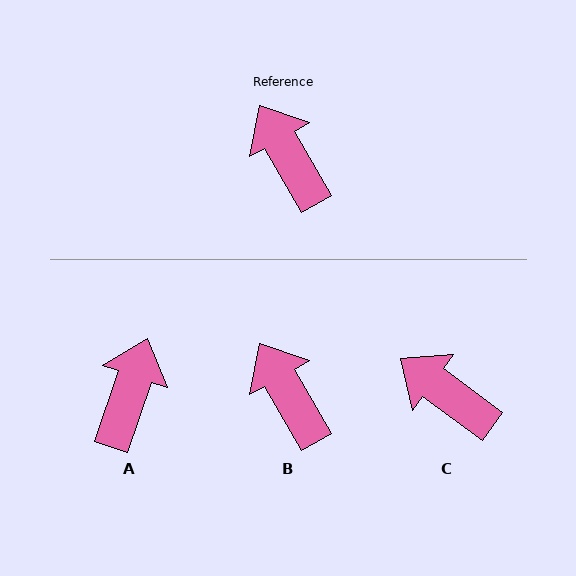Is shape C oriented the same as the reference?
No, it is off by about 24 degrees.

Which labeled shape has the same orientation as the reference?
B.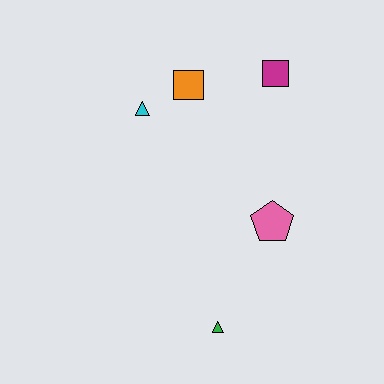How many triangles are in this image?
There are 2 triangles.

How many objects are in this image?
There are 5 objects.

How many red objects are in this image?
There are no red objects.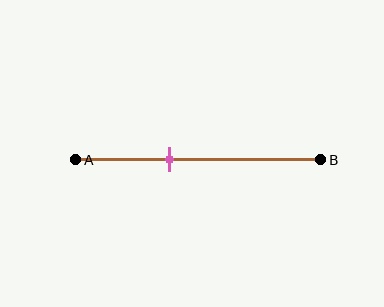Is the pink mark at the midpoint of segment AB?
No, the mark is at about 40% from A, not at the 50% midpoint.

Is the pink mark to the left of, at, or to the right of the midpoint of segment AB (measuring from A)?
The pink mark is to the left of the midpoint of segment AB.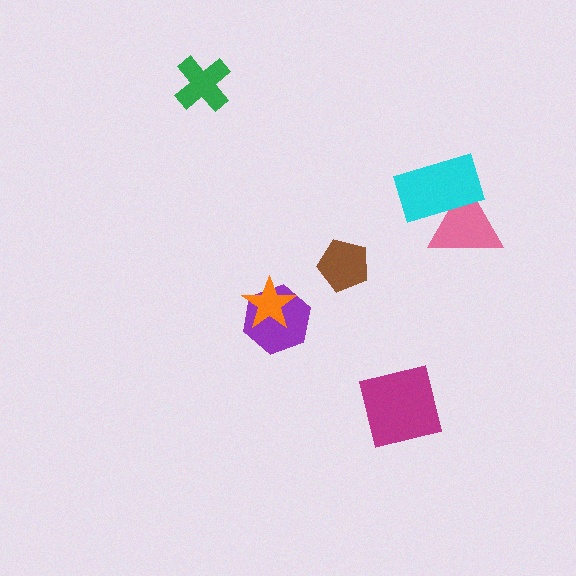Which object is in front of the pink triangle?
The cyan rectangle is in front of the pink triangle.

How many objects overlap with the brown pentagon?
0 objects overlap with the brown pentagon.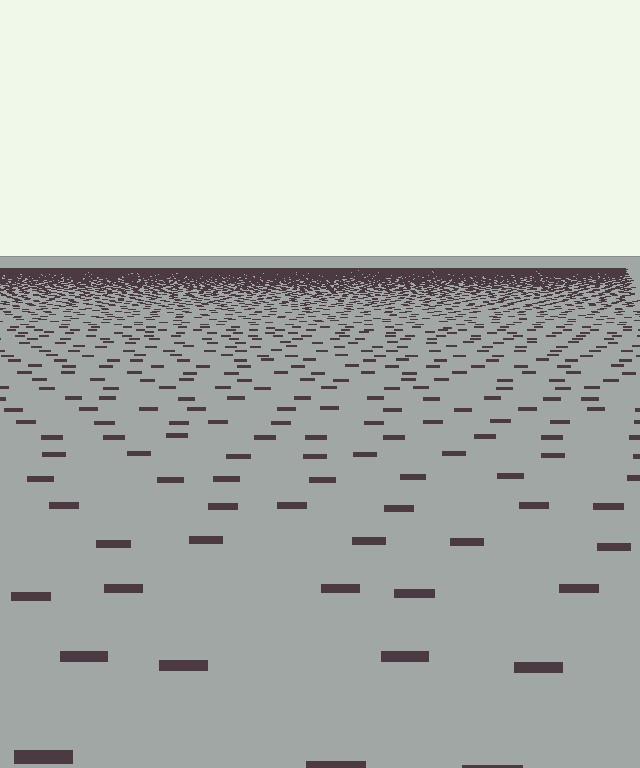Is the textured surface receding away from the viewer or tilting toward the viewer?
The surface is receding away from the viewer. Texture elements get smaller and denser toward the top.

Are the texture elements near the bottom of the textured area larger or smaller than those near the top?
Larger. Near the bottom, elements are closer to the viewer and appear at a bigger on-screen size.